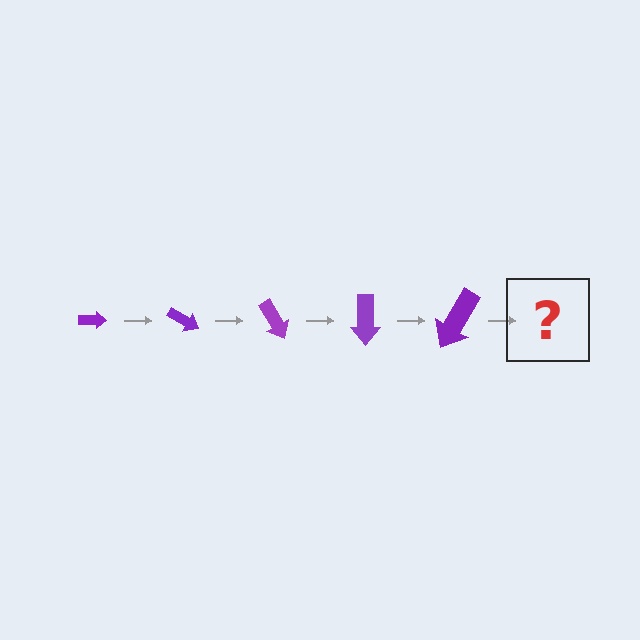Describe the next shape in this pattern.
It should be an arrow, larger than the previous one and rotated 150 degrees from the start.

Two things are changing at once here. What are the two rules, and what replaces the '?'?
The two rules are that the arrow grows larger each step and it rotates 30 degrees each step. The '?' should be an arrow, larger than the previous one and rotated 150 degrees from the start.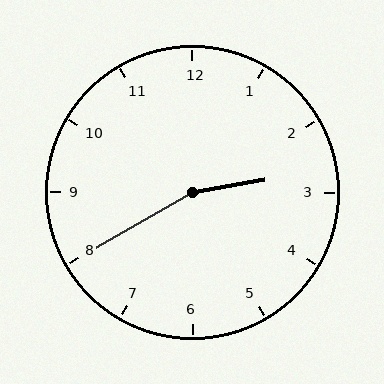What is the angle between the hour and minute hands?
Approximately 160 degrees.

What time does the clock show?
2:40.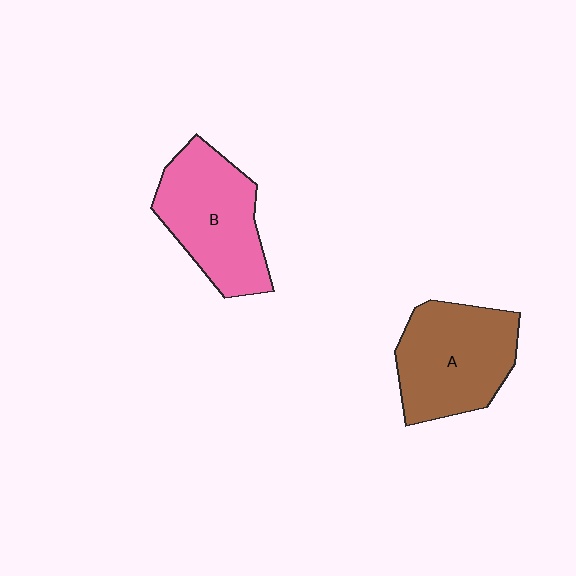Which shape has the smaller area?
Shape B (pink).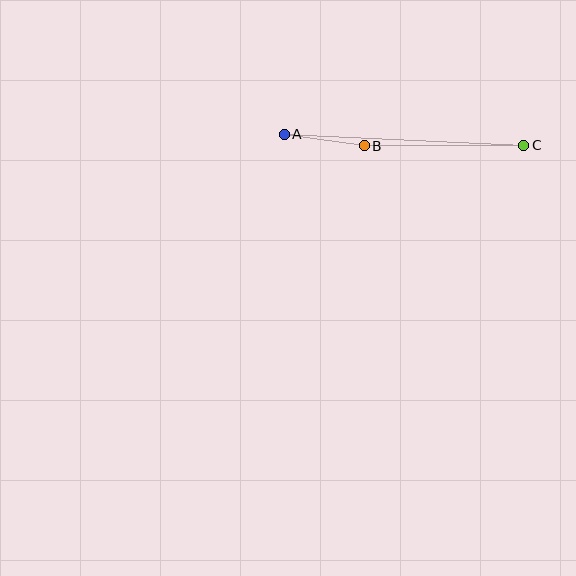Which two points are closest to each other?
Points A and B are closest to each other.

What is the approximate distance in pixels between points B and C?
The distance between B and C is approximately 160 pixels.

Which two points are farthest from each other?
Points A and C are farthest from each other.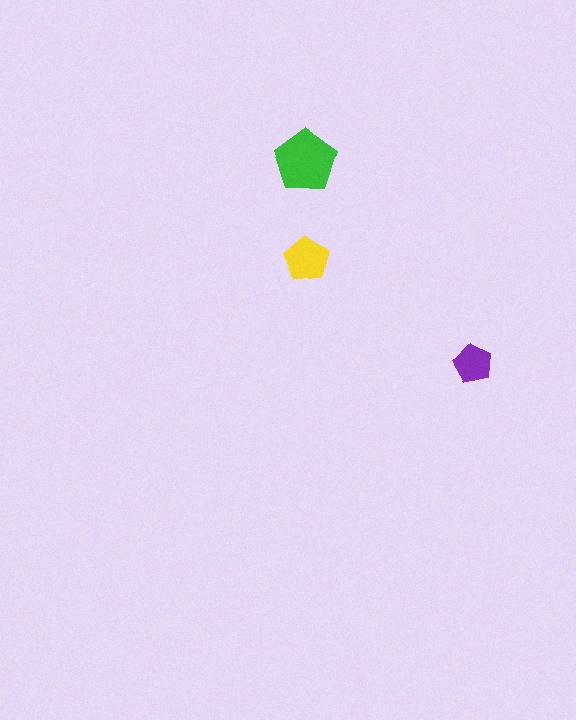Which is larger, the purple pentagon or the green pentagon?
The green one.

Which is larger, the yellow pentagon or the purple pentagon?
The yellow one.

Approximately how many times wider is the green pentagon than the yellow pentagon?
About 1.5 times wider.